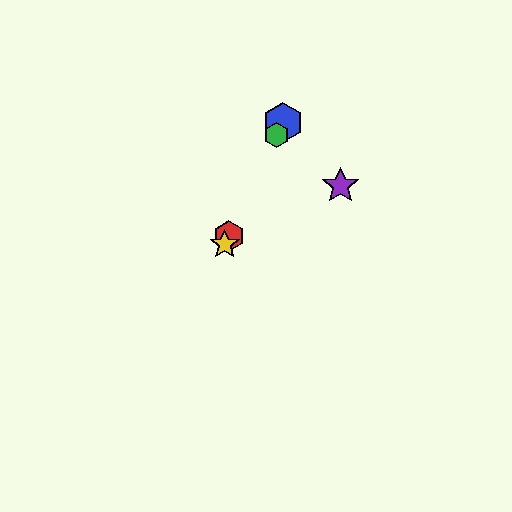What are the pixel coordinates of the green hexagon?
The green hexagon is at (277, 135).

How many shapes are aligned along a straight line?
4 shapes (the red hexagon, the blue hexagon, the green hexagon, the yellow star) are aligned along a straight line.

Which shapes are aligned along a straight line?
The red hexagon, the blue hexagon, the green hexagon, the yellow star are aligned along a straight line.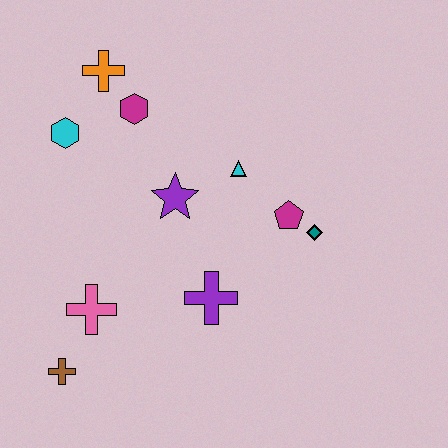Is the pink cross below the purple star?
Yes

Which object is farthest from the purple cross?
The orange cross is farthest from the purple cross.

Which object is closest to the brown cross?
The pink cross is closest to the brown cross.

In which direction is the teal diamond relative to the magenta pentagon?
The teal diamond is to the right of the magenta pentagon.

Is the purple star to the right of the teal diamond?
No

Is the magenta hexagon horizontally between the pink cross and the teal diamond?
Yes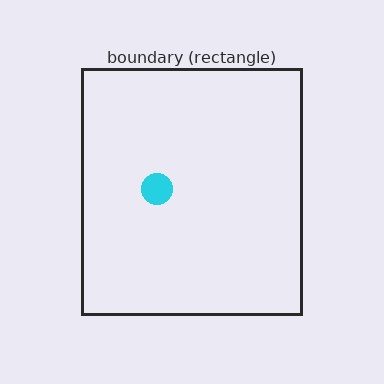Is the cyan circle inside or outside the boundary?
Inside.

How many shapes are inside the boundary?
1 inside, 0 outside.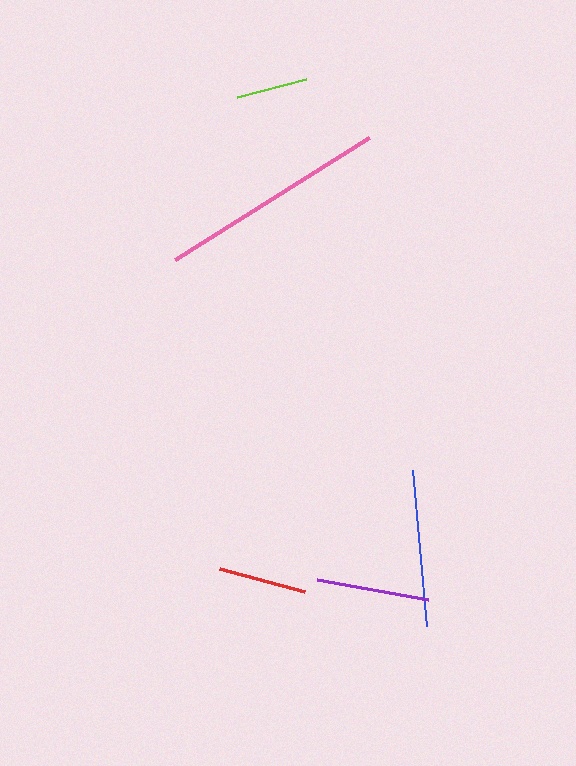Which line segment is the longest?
The pink line is the longest at approximately 230 pixels.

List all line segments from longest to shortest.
From longest to shortest: pink, blue, purple, red, lime.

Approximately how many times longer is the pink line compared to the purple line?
The pink line is approximately 2.0 times the length of the purple line.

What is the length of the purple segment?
The purple segment is approximately 112 pixels long.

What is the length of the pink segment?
The pink segment is approximately 230 pixels long.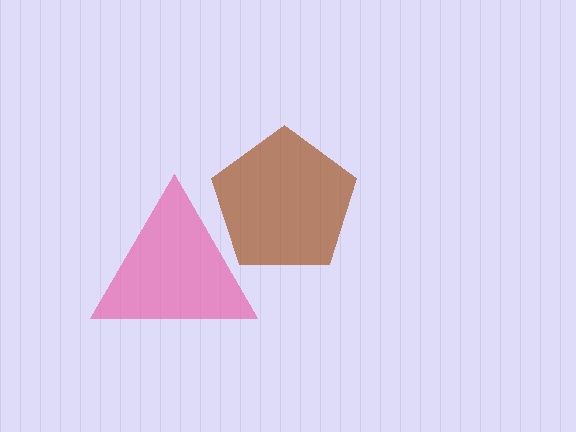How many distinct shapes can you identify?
There are 2 distinct shapes: a pink triangle, a brown pentagon.